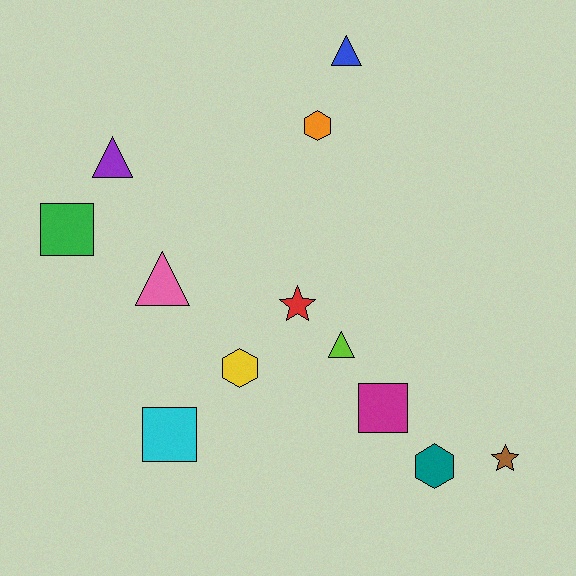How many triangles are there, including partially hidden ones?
There are 4 triangles.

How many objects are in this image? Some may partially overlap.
There are 12 objects.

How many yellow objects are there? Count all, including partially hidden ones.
There is 1 yellow object.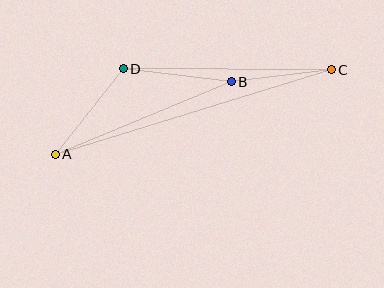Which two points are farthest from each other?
Points A and C are farthest from each other.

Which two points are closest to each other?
Points B and C are closest to each other.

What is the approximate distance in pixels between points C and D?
The distance between C and D is approximately 208 pixels.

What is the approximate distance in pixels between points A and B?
The distance between A and B is approximately 191 pixels.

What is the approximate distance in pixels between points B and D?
The distance between B and D is approximately 109 pixels.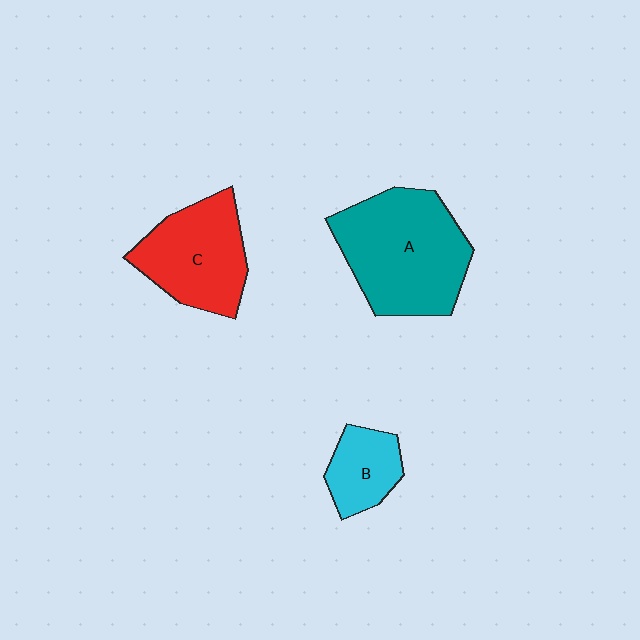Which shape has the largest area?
Shape A (teal).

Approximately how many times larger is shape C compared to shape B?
Approximately 1.9 times.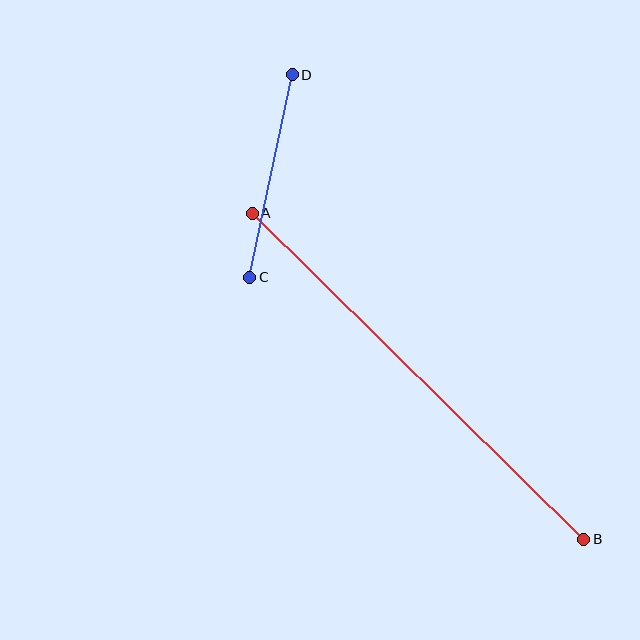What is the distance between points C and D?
The distance is approximately 207 pixels.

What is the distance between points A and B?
The distance is approximately 465 pixels.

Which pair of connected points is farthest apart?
Points A and B are farthest apart.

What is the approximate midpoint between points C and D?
The midpoint is at approximately (271, 176) pixels.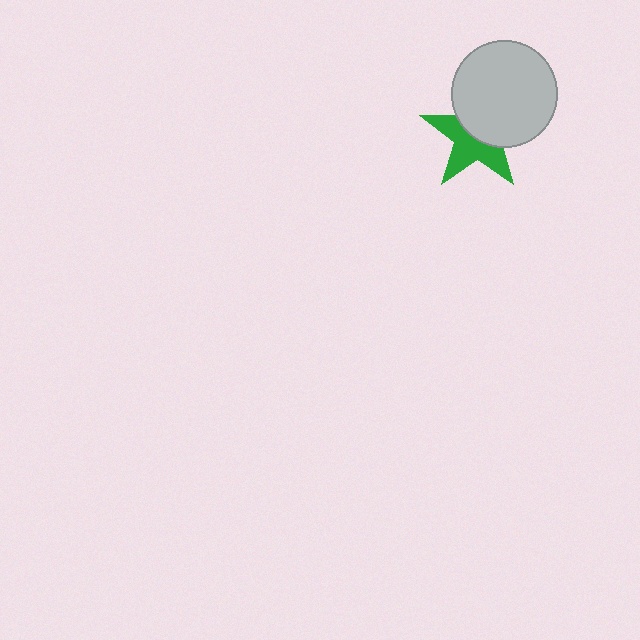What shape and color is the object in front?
The object in front is a light gray circle.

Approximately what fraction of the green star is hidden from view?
Roughly 48% of the green star is hidden behind the light gray circle.